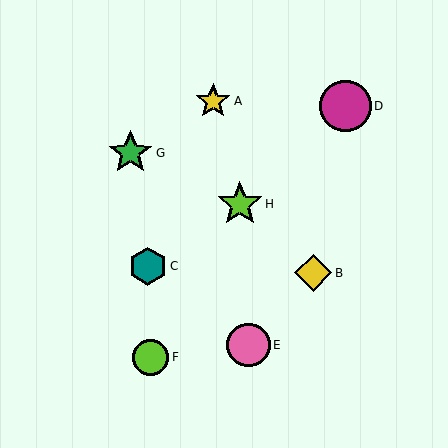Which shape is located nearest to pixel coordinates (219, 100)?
The yellow star (labeled A) at (213, 101) is nearest to that location.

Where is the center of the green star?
The center of the green star is at (130, 153).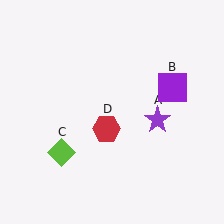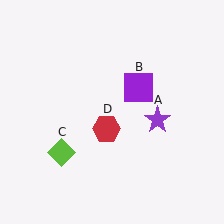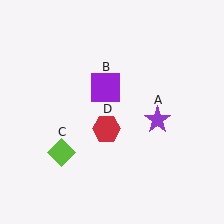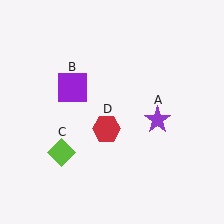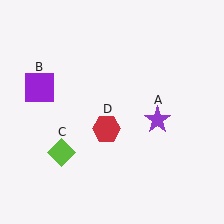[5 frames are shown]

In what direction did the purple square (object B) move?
The purple square (object B) moved left.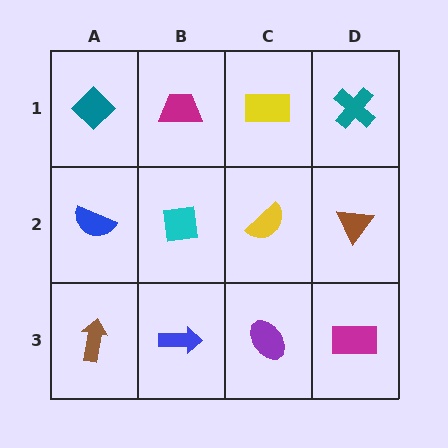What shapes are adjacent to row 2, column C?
A yellow rectangle (row 1, column C), a purple ellipse (row 3, column C), a cyan square (row 2, column B), a brown triangle (row 2, column D).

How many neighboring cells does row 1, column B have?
3.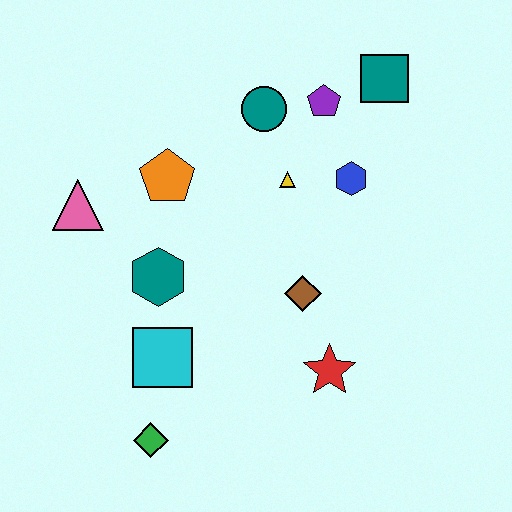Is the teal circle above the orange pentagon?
Yes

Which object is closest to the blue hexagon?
The yellow triangle is closest to the blue hexagon.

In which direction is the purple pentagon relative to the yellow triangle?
The purple pentagon is above the yellow triangle.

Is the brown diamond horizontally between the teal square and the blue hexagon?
No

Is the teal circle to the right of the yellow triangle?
No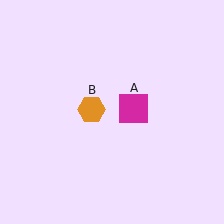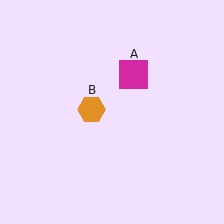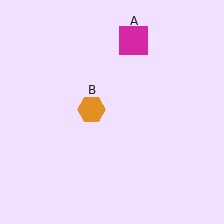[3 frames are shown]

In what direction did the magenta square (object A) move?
The magenta square (object A) moved up.